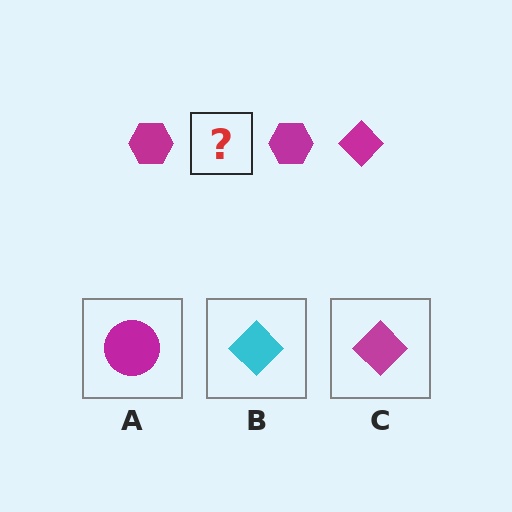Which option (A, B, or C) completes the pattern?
C.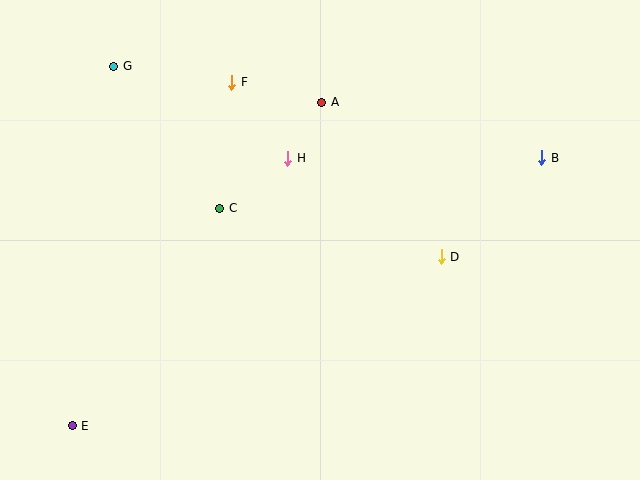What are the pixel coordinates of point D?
Point D is at (441, 257).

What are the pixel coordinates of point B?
Point B is at (542, 158).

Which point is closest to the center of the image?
Point H at (288, 158) is closest to the center.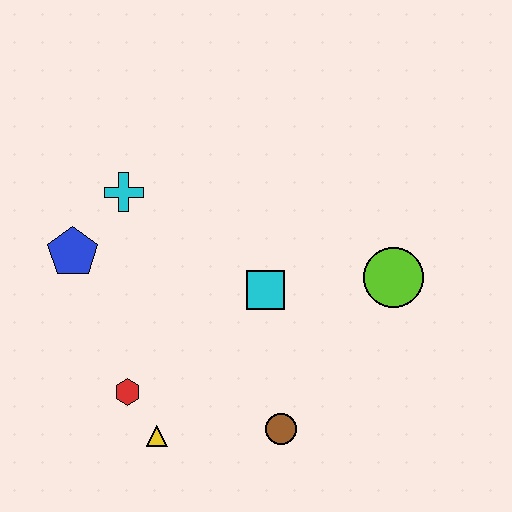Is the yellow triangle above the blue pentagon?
No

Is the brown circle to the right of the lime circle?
No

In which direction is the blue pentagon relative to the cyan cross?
The blue pentagon is below the cyan cross.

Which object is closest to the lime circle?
The cyan square is closest to the lime circle.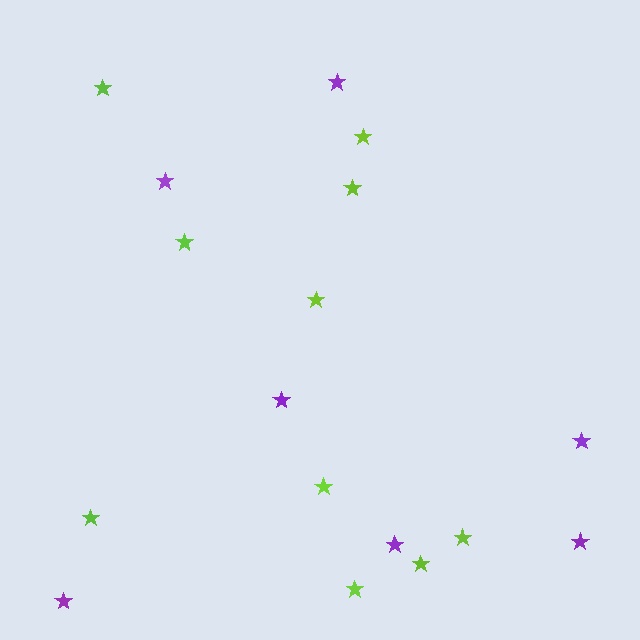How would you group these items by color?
There are 2 groups: one group of purple stars (7) and one group of lime stars (10).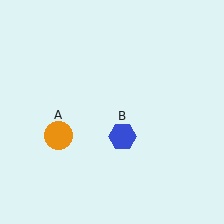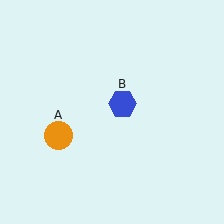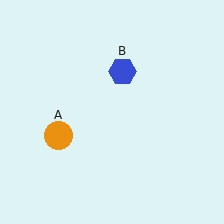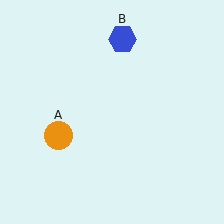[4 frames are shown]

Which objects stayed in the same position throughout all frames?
Orange circle (object A) remained stationary.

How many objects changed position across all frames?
1 object changed position: blue hexagon (object B).